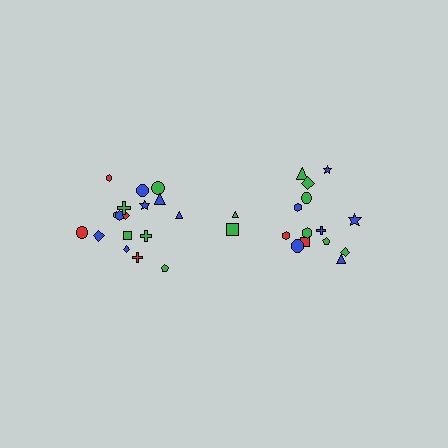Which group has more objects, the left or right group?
The left group.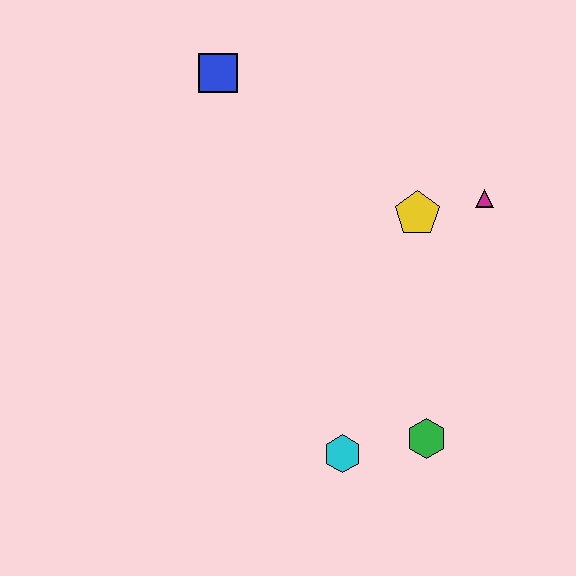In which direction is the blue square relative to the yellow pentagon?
The blue square is to the left of the yellow pentagon.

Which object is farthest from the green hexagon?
The blue square is farthest from the green hexagon.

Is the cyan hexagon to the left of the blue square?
No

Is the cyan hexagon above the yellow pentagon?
No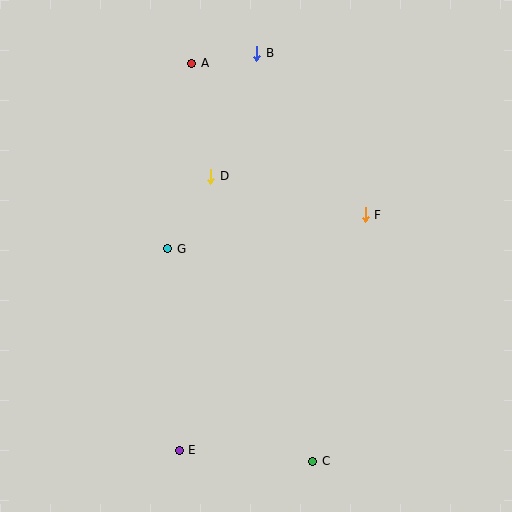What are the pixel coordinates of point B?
Point B is at (257, 54).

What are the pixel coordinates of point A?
Point A is at (192, 63).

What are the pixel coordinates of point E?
Point E is at (179, 450).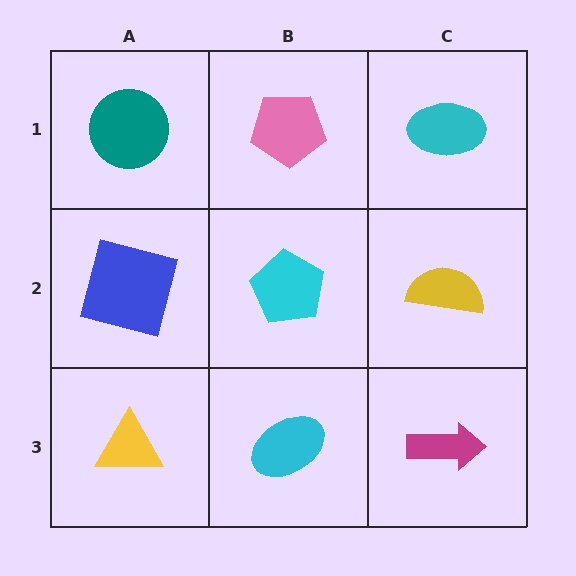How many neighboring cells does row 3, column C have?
2.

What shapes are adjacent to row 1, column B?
A cyan pentagon (row 2, column B), a teal circle (row 1, column A), a cyan ellipse (row 1, column C).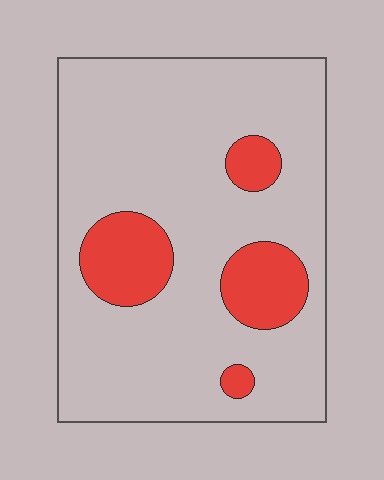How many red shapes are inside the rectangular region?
4.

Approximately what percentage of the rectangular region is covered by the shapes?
Approximately 15%.